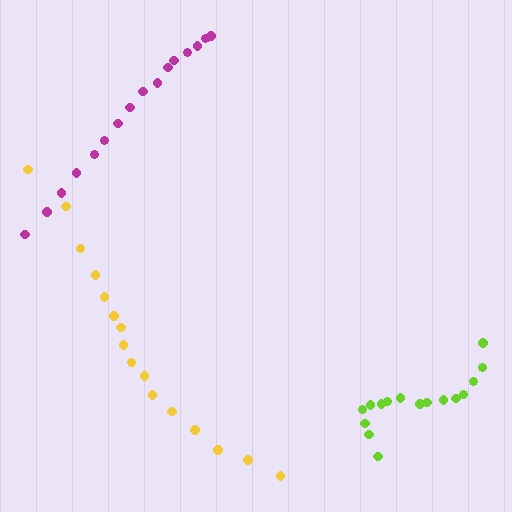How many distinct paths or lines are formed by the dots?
There are 3 distinct paths.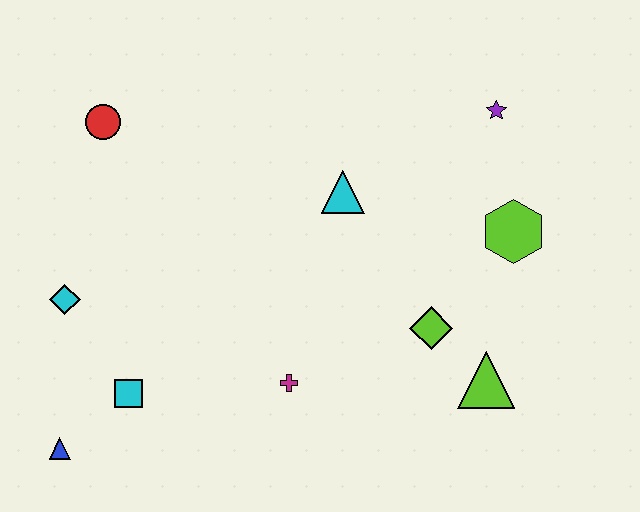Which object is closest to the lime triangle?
The lime diamond is closest to the lime triangle.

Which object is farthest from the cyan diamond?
The purple star is farthest from the cyan diamond.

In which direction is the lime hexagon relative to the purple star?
The lime hexagon is below the purple star.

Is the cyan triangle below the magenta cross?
No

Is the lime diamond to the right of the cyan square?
Yes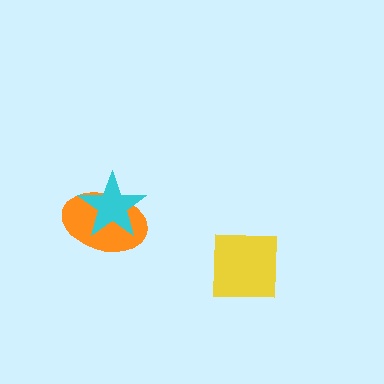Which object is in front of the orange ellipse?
The cyan star is in front of the orange ellipse.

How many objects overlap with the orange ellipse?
1 object overlaps with the orange ellipse.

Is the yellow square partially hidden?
No, no other shape covers it.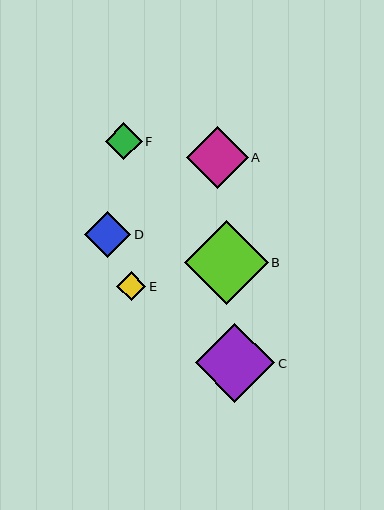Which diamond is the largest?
Diamond B is the largest with a size of approximately 83 pixels.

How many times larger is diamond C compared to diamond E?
Diamond C is approximately 2.7 times the size of diamond E.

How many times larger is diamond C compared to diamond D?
Diamond C is approximately 1.7 times the size of diamond D.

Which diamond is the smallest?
Diamond E is the smallest with a size of approximately 29 pixels.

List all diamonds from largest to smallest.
From largest to smallest: B, C, A, D, F, E.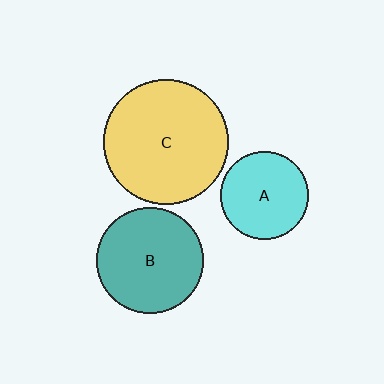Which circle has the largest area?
Circle C (yellow).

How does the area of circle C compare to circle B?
Approximately 1.4 times.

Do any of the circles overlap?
No, none of the circles overlap.